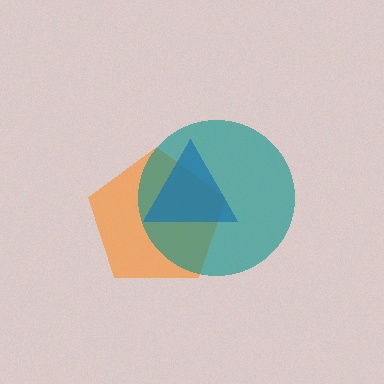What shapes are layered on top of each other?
The layered shapes are: an orange pentagon, a blue triangle, a teal circle.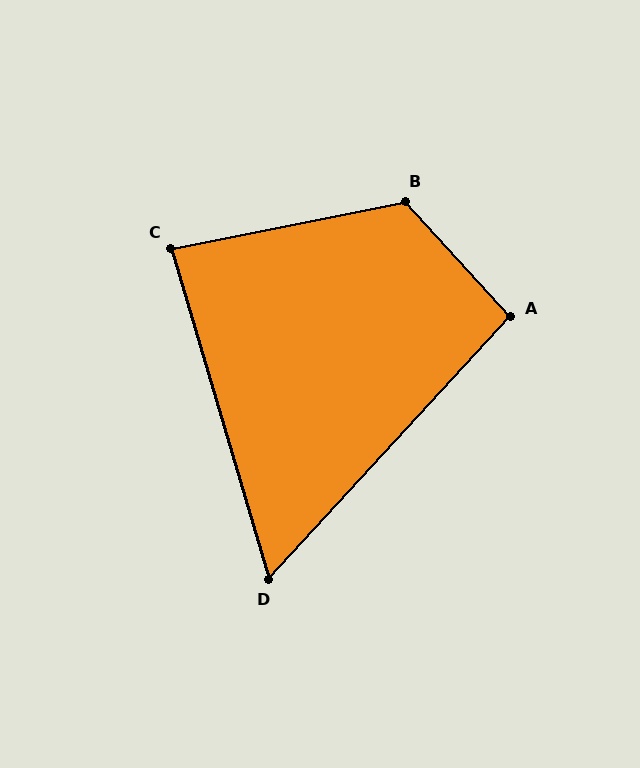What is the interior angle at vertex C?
Approximately 85 degrees (acute).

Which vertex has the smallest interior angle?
D, at approximately 59 degrees.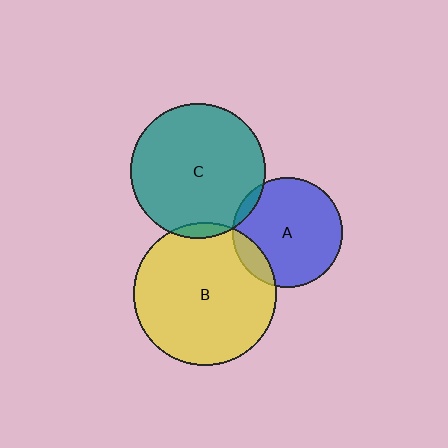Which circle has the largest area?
Circle B (yellow).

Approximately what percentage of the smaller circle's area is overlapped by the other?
Approximately 10%.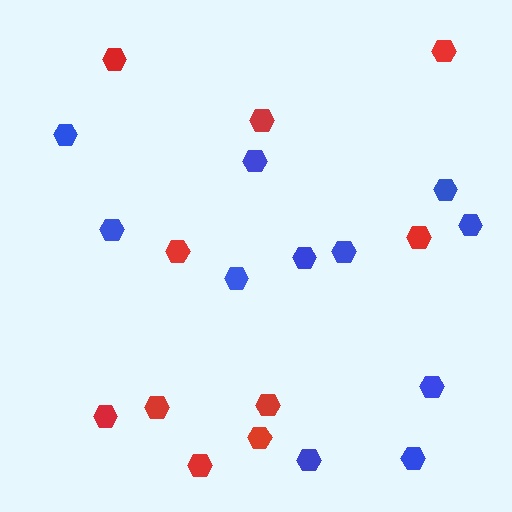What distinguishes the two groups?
There are 2 groups: one group of red hexagons (10) and one group of blue hexagons (11).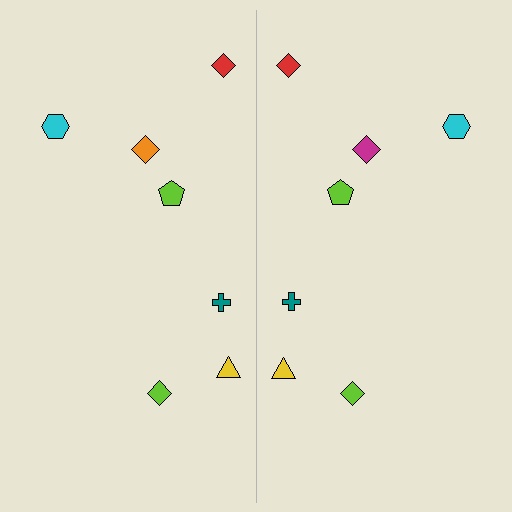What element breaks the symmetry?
The magenta diamond on the right side breaks the symmetry — its mirror counterpart is orange.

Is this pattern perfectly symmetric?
No, the pattern is not perfectly symmetric. The magenta diamond on the right side breaks the symmetry — its mirror counterpart is orange.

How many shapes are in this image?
There are 14 shapes in this image.